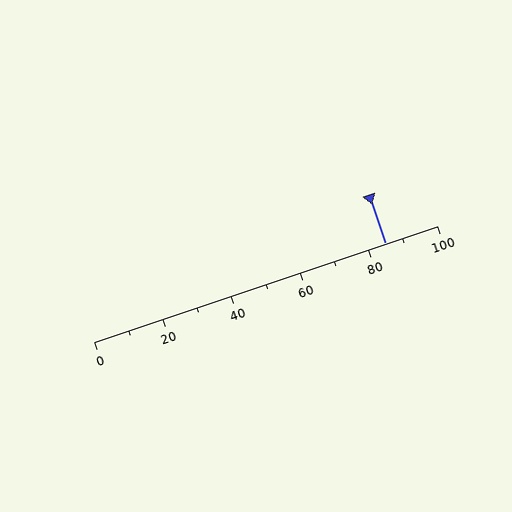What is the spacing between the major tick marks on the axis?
The major ticks are spaced 20 apart.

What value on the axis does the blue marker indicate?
The marker indicates approximately 85.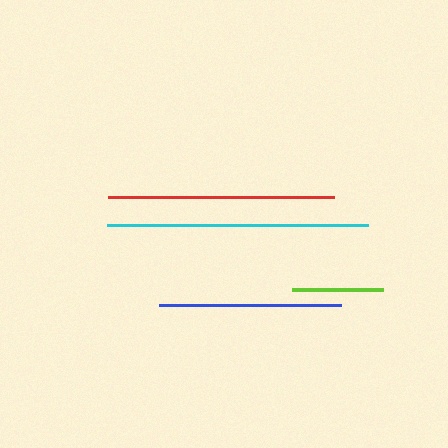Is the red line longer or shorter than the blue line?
The red line is longer than the blue line.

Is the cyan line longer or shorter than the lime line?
The cyan line is longer than the lime line.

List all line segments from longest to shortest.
From longest to shortest: cyan, red, blue, lime.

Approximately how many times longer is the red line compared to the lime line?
The red line is approximately 2.5 times the length of the lime line.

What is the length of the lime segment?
The lime segment is approximately 90 pixels long.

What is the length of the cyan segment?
The cyan segment is approximately 261 pixels long.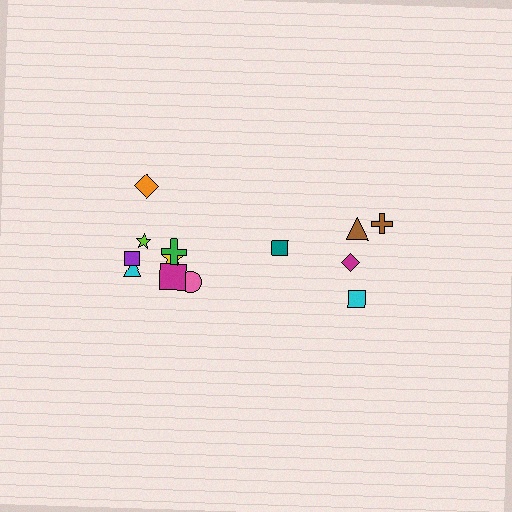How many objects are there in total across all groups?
There are 13 objects.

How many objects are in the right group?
There are 5 objects.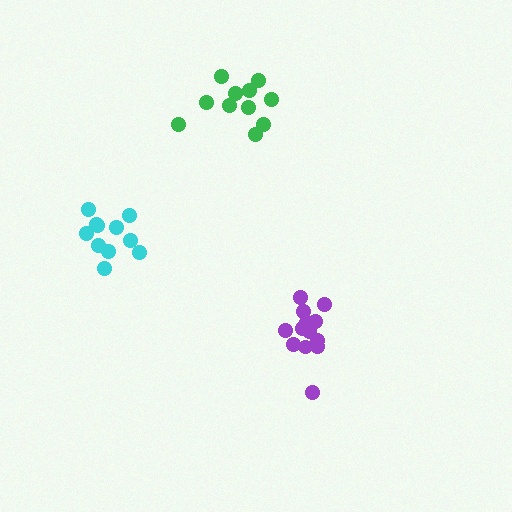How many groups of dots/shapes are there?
There are 3 groups.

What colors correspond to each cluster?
The clusters are colored: purple, cyan, green.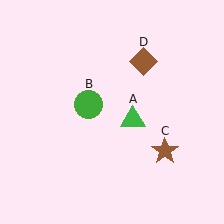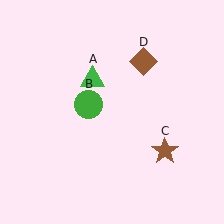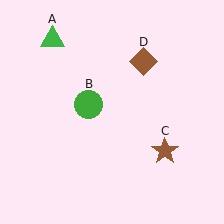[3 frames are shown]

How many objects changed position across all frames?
1 object changed position: green triangle (object A).